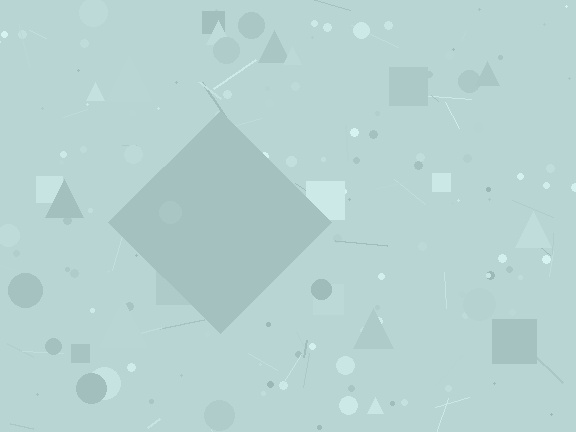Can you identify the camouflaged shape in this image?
The camouflaged shape is a diamond.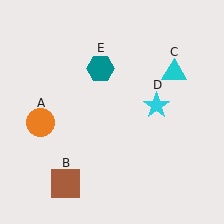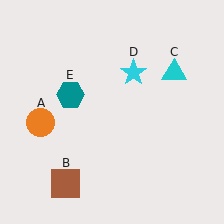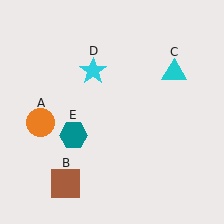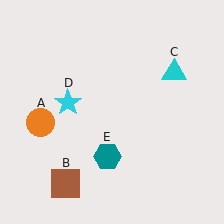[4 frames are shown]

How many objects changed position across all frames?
2 objects changed position: cyan star (object D), teal hexagon (object E).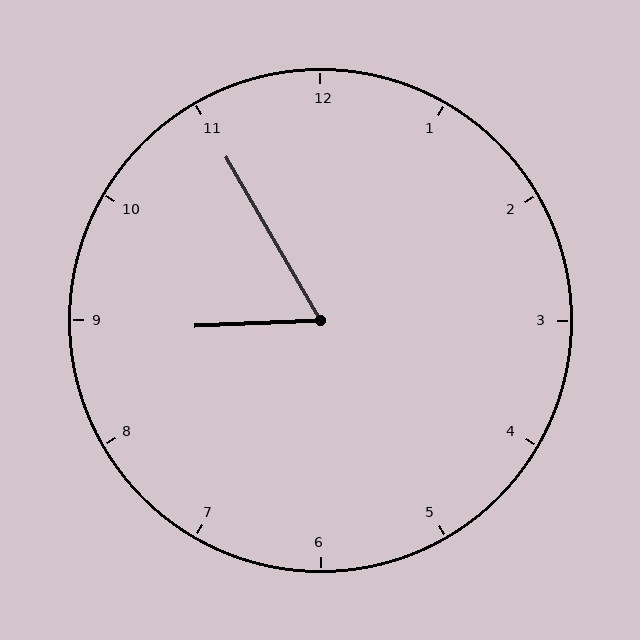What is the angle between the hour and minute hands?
Approximately 62 degrees.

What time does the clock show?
8:55.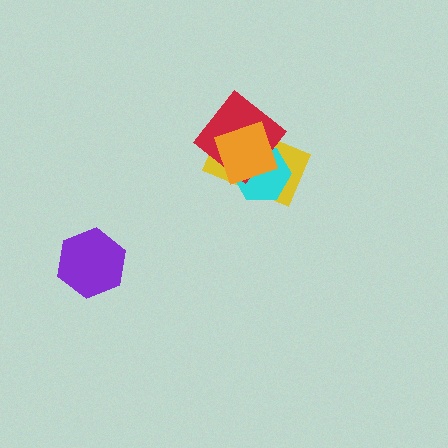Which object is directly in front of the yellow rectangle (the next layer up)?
The cyan hexagon is directly in front of the yellow rectangle.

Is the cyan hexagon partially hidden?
Yes, it is partially covered by another shape.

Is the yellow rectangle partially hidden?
Yes, it is partially covered by another shape.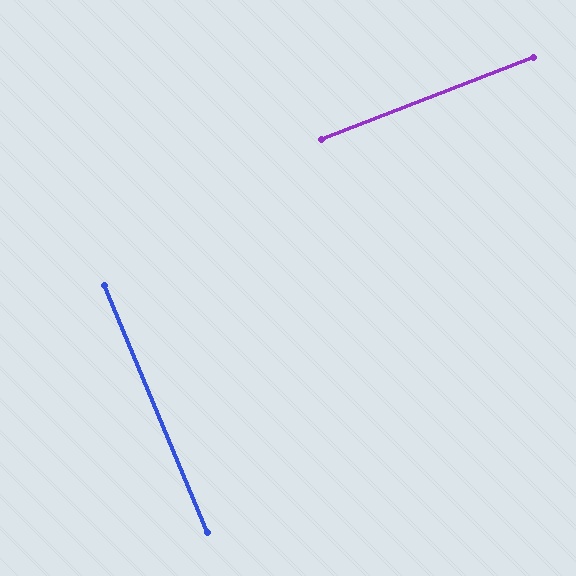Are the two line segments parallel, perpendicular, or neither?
Perpendicular — they meet at approximately 89°.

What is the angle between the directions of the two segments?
Approximately 89 degrees.